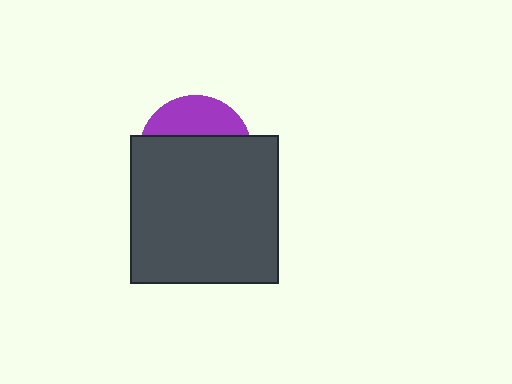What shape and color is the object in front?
The object in front is a dark gray square.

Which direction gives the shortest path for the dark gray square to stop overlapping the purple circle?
Moving down gives the shortest separation.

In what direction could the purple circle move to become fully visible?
The purple circle could move up. That would shift it out from behind the dark gray square entirely.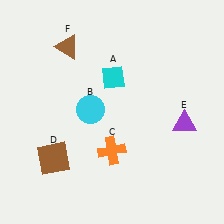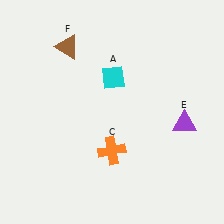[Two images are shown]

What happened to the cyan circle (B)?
The cyan circle (B) was removed in Image 2. It was in the top-left area of Image 1.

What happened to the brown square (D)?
The brown square (D) was removed in Image 2. It was in the bottom-left area of Image 1.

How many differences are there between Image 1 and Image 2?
There are 2 differences between the two images.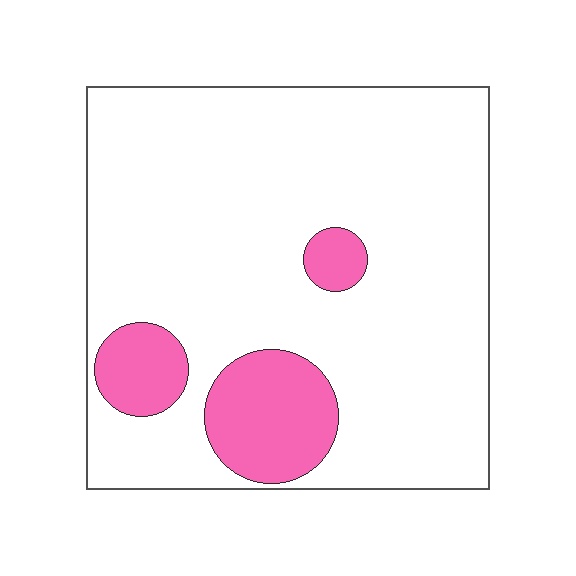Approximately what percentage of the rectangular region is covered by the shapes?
Approximately 15%.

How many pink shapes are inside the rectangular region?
3.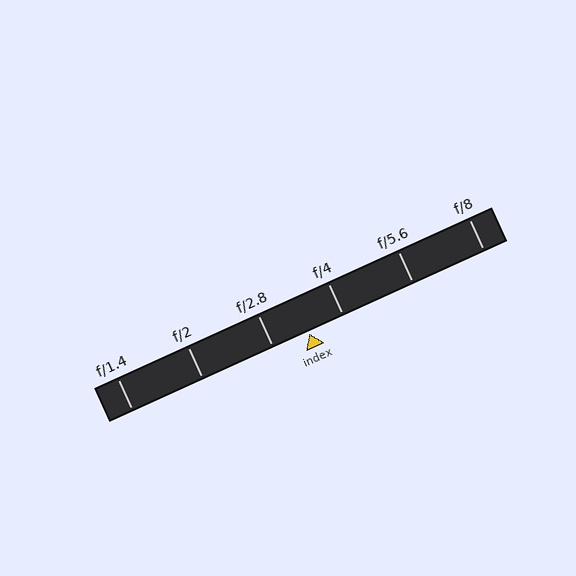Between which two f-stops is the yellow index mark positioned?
The index mark is between f/2.8 and f/4.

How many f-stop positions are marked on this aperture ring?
There are 6 f-stop positions marked.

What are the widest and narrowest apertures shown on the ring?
The widest aperture shown is f/1.4 and the narrowest is f/8.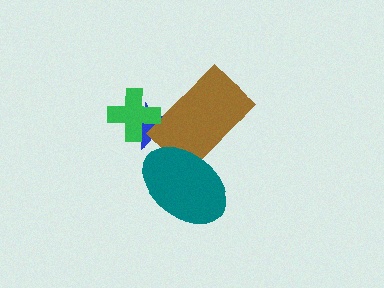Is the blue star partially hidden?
Yes, it is partially covered by another shape.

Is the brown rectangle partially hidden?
Yes, it is partially covered by another shape.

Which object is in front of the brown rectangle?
The teal ellipse is in front of the brown rectangle.